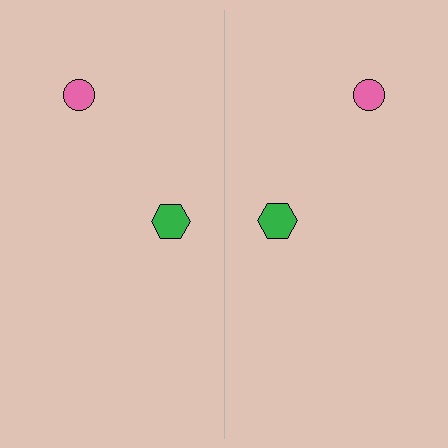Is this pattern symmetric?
Yes, this pattern has bilateral (reflection) symmetry.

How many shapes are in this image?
There are 4 shapes in this image.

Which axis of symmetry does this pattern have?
The pattern has a vertical axis of symmetry running through the center of the image.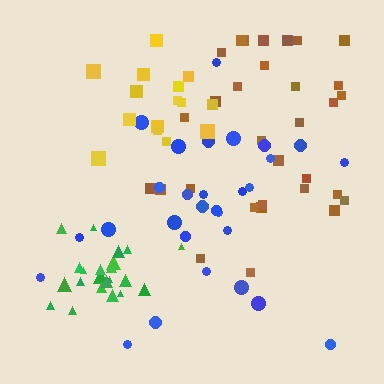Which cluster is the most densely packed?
Green.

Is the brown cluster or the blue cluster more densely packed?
Brown.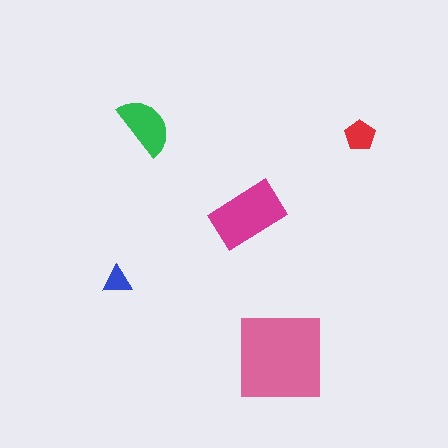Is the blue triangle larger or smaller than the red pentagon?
Smaller.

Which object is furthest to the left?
The blue triangle is leftmost.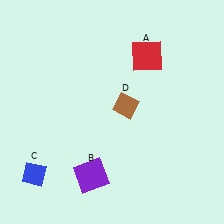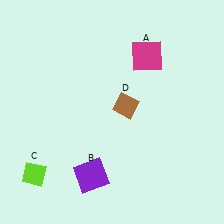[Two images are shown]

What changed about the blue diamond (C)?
In Image 1, C is blue. In Image 2, it changed to lime.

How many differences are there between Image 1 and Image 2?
There are 2 differences between the two images.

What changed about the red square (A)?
In Image 1, A is red. In Image 2, it changed to magenta.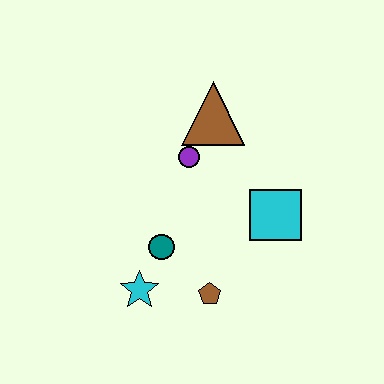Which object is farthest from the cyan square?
The cyan star is farthest from the cyan square.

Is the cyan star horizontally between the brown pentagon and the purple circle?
No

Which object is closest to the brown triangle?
The purple circle is closest to the brown triangle.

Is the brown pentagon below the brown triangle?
Yes